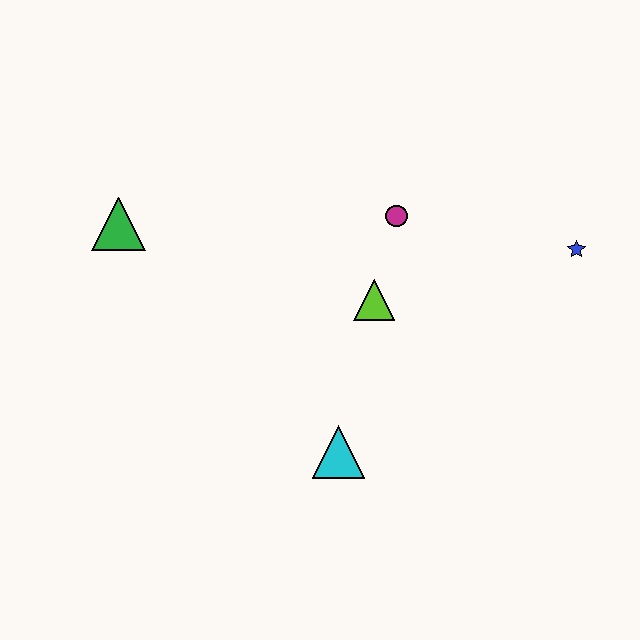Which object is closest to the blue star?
The magenta circle is closest to the blue star.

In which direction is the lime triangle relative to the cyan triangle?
The lime triangle is above the cyan triangle.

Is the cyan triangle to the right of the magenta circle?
No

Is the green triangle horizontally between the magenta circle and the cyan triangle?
No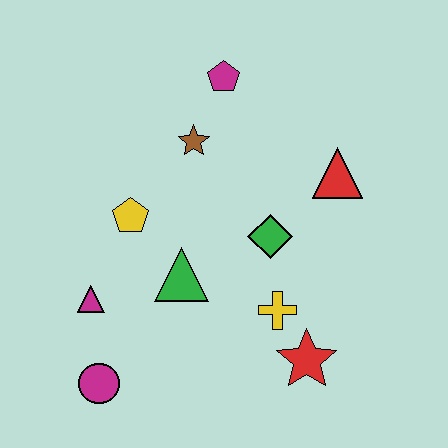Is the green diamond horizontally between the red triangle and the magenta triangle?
Yes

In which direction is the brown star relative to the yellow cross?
The brown star is above the yellow cross.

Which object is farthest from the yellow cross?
The magenta pentagon is farthest from the yellow cross.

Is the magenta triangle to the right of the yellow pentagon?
No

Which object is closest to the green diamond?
The yellow cross is closest to the green diamond.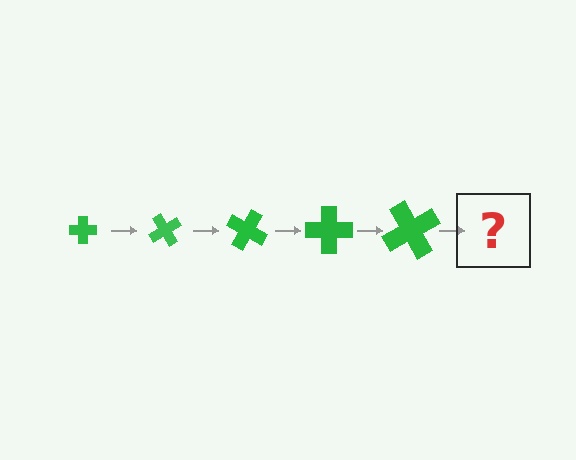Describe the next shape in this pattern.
It should be a cross, larger than the previous one and rotated 300 degrees from the start.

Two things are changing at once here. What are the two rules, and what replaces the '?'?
The two rules are that the cross grows larger each step and it rotates 60 degrees each step. The '?' should be a cross, larger than the previous one and rotated 300 degrees from the start.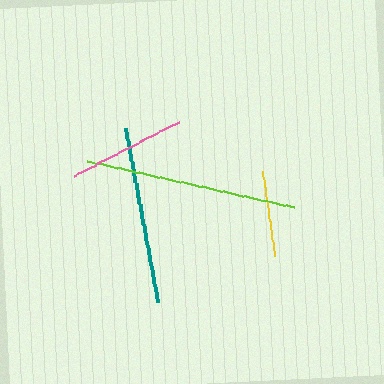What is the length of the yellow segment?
The yellow segment is approximately 87 pixels long.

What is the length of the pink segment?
The pink segment is approximately 118 pixels long.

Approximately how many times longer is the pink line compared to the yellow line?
The pink line is approximately 1.4 times the length of the yellow line.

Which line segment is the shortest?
The yellow line is the shortest at approximately 87 pixels.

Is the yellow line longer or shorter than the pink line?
The pink line is longer than the yellow line.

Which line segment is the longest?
The lime line is the longest at approximately 211 pixels.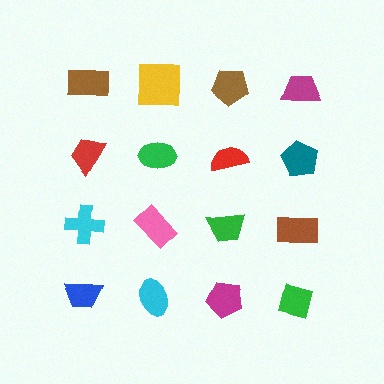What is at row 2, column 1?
A red trapezoid.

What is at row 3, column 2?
A pink rectangle.